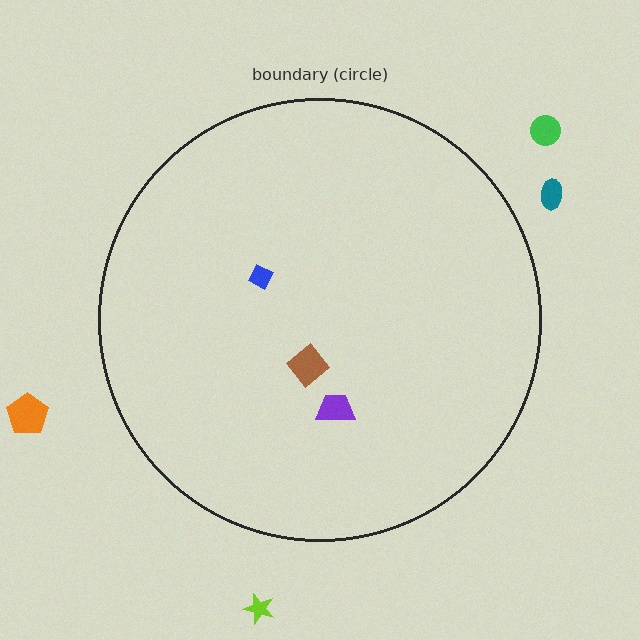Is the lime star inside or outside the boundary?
Outside.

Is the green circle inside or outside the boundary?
Outside.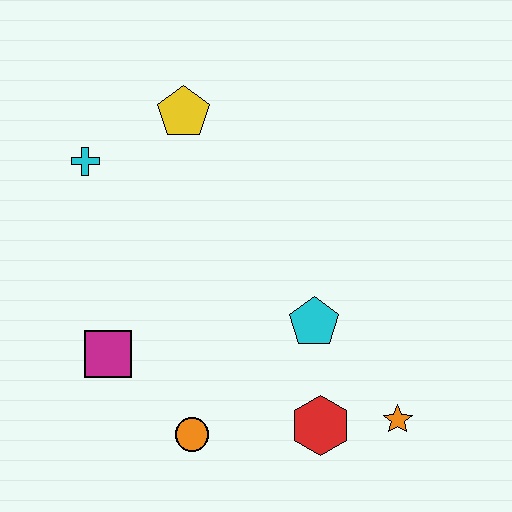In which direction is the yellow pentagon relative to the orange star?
The yellow pentagon is above the orange star.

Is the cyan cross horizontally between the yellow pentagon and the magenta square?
No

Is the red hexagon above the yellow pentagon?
No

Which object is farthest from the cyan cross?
The orange star is farthest from the cyan cross.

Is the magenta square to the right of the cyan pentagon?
No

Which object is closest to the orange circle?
The magenta square is closest to the orange circle.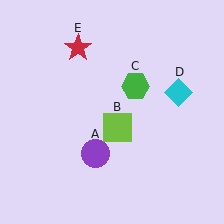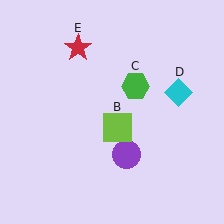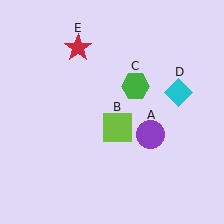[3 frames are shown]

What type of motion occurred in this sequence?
The purple circle (object A) rotated counterclockwise around the center of the scene.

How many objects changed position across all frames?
1 object changed position: purple circle (object A).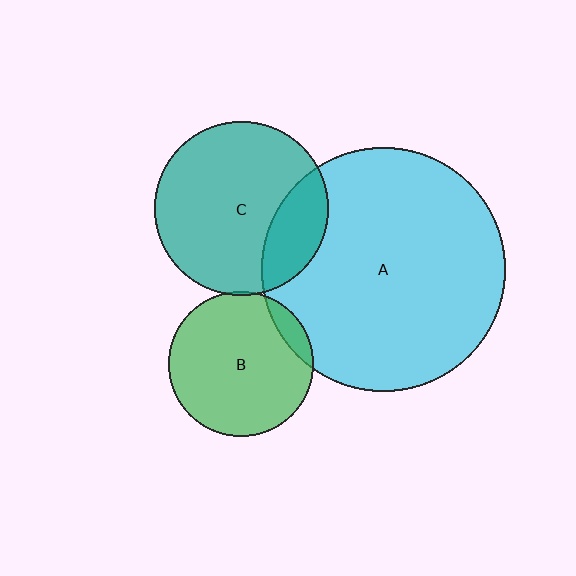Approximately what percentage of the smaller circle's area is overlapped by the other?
Approximately 10%.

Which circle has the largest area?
Circle A (cyan).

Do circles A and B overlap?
Yes.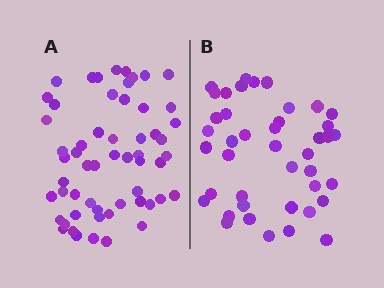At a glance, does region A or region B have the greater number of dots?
Region A (the left region) has more dots.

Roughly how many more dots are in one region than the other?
Region A has approximately 15 more dots than region B.